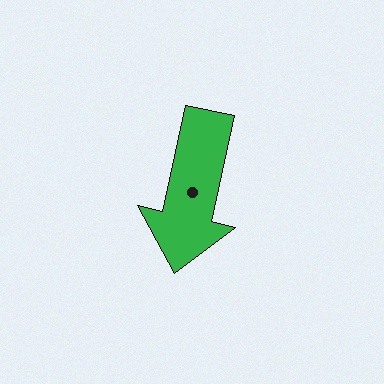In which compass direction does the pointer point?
South.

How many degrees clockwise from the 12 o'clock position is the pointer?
Approximately 192 degrees.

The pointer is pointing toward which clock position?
Roughly 6 o'clock.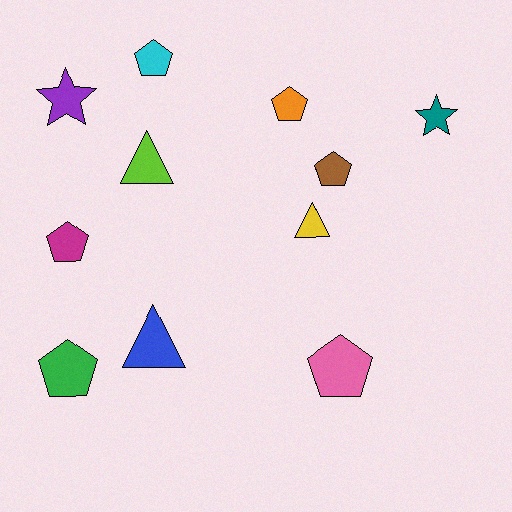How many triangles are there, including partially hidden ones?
There are 3 triangles.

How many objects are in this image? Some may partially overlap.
There are 11 objects.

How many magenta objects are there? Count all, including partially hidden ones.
There is 1 magenta object.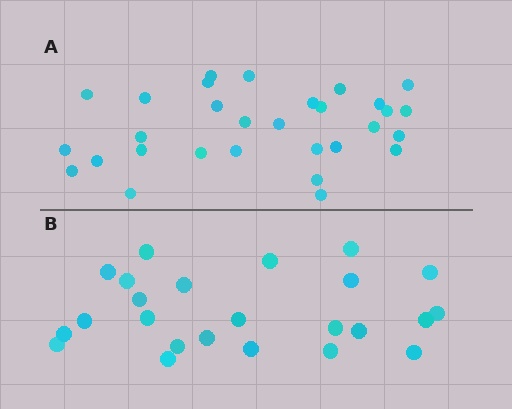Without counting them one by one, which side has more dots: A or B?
Region A (the top region) has more dots.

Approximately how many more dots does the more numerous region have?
Region A has about 6 more dots than region B.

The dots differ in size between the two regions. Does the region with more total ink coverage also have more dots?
No. Region B has more total ink coverage because its dots are larger, but region A actually contains more individual dots. Total area can be misleading — the number of items is what matters here.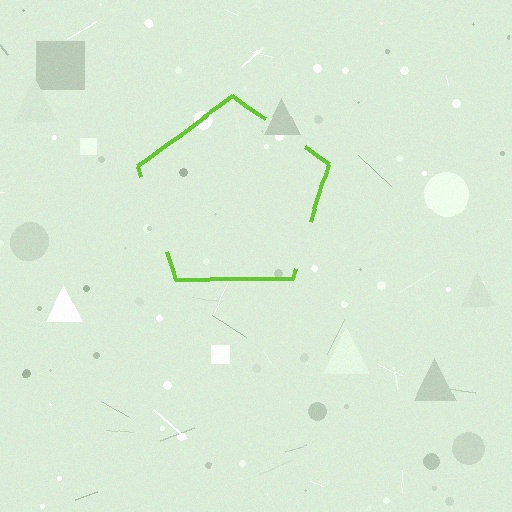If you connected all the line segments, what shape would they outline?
They would outline a pentagon.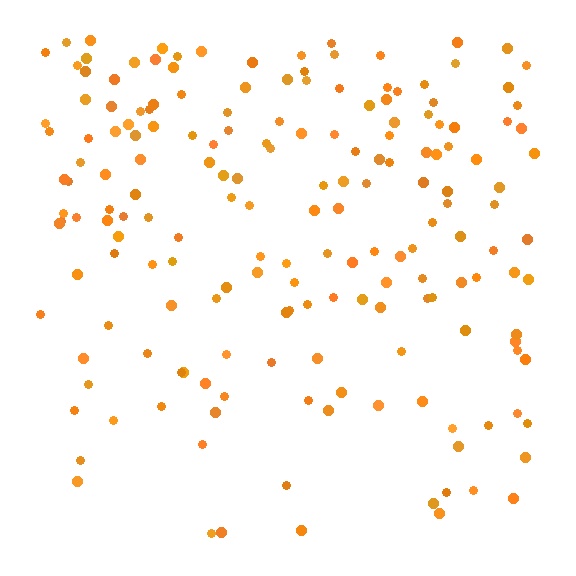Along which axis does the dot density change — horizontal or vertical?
Vertical.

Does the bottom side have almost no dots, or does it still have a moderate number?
Still a moderate number, just noticeably fewer than the top.